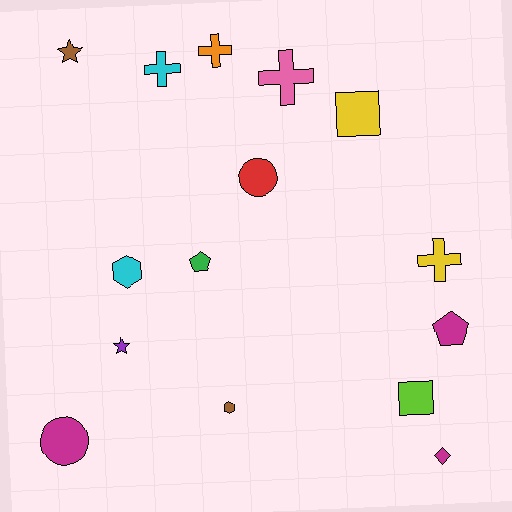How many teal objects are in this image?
There are no teal objects.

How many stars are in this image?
There are 2 stars.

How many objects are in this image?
There are 15 objects.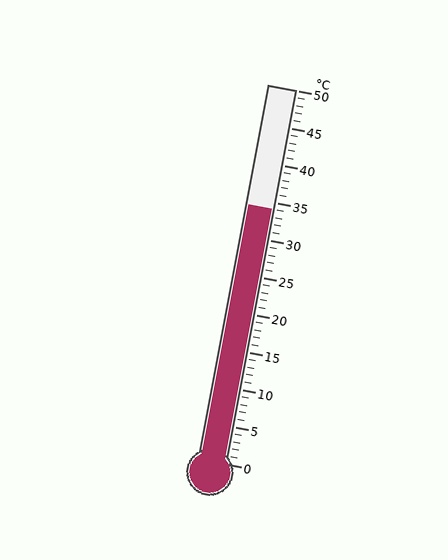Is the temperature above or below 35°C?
The temperature is below 35°C.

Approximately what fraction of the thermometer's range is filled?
The thermometer is filled to approximately 70% of its range.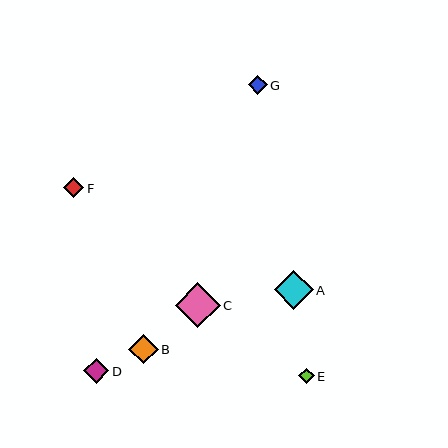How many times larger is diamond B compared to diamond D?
Diamond B is approximately 1.2 times the size of diamond D.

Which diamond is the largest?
Diamond C is the largest with a size of approximately 45 pixels.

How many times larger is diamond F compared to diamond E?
Diamond F is approximately 1.3 times the size of diamond E.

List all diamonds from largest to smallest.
From largest to smallest: C, A, B, D, F, G, E.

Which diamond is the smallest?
Diamond E is the smallest with a size of approximately 16 pixels.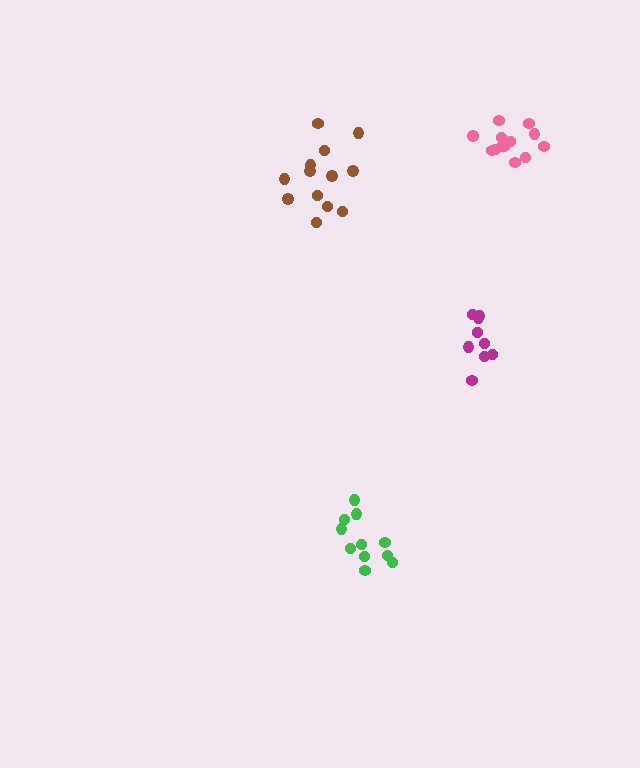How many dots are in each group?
Group 1: 9 dots, Group 2: 13 dots, Group 3: 11 dots, Group 4: 13 dots (46 total).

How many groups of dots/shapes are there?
There are 4 groups.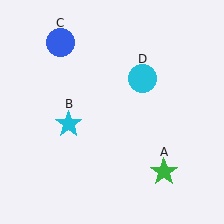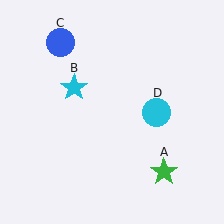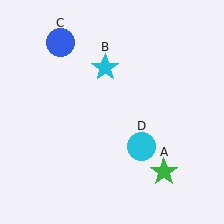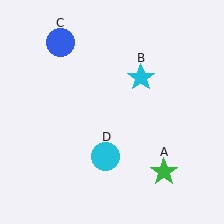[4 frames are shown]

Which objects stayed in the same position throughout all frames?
Green star (object A) and blue circle (object C) remained stationary.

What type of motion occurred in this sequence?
The cyan star (object B), cyan circle (object D) rotated clockwise around the center of the scene.